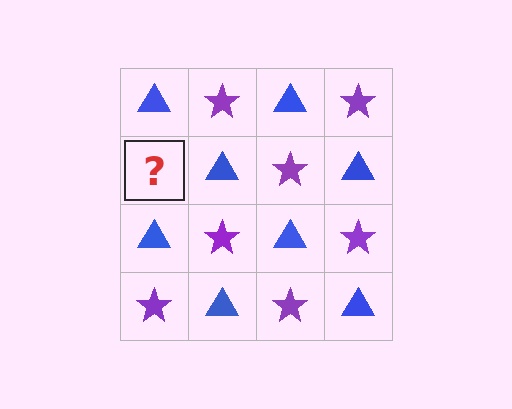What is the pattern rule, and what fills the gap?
The rule is that it alternates blue triangle and purple star in a checkerboard pattern. The gap should be filled with a purple star.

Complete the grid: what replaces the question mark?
The question mark should be replaced with a purple star.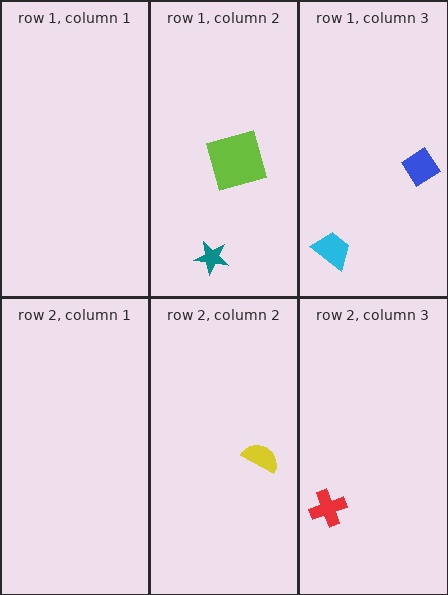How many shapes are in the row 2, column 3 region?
1.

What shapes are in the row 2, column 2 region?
The yellow semicircle.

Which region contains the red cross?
The row 2, column 3 region.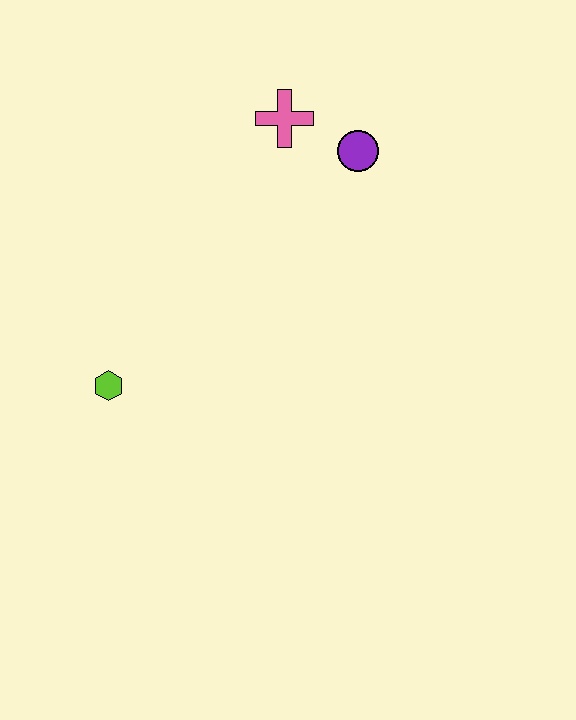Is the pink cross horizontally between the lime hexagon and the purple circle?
Yes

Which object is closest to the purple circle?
The pink cross is closest to the purple circle.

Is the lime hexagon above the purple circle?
No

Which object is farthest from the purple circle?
The lime hexagon is farthest from the purple circle.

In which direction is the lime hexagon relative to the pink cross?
The lime hexagon is below the pink cross.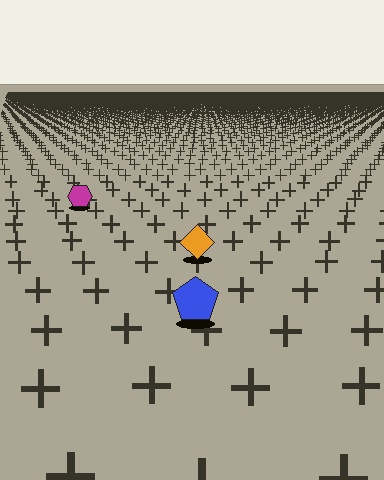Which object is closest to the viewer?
The blue pentagon is closest. The texture marks near it are larger and more spread out.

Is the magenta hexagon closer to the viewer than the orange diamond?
No. The orange diamond is closer — you can tell from the texture gradient: the ground texture is coarser near it.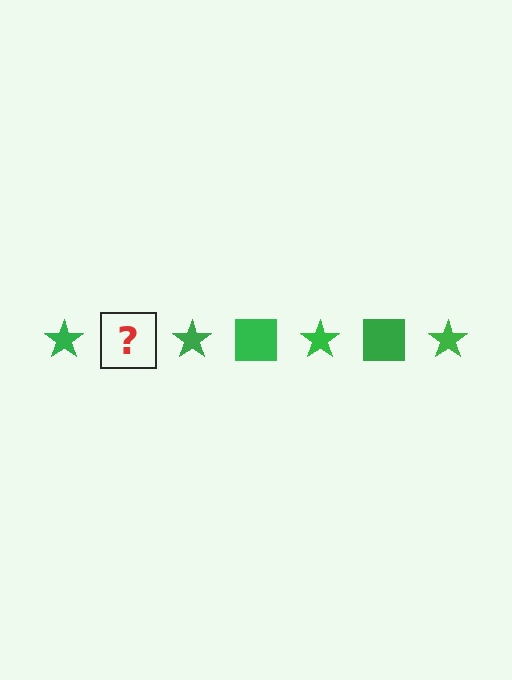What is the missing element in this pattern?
The missing element is a green square.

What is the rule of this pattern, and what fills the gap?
The rule is that the pattern cycles through star, square shapes in green. The gap should be filled with a green square.